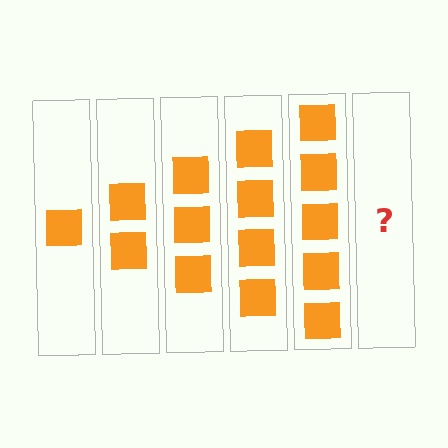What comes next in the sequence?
The next element should be 6 squares.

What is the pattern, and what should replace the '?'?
The pattern is that each step adds one more square. The '?' should be 6 squares.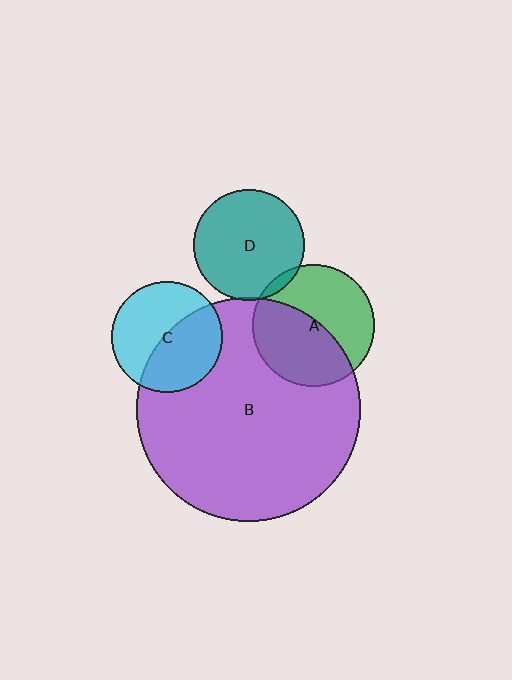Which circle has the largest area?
Circle B (purple).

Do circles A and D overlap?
Yes.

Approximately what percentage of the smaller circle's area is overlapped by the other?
Approximately 5%.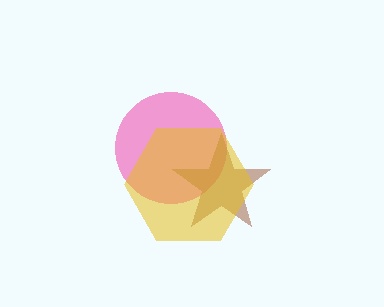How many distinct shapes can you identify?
There are 3 distinct shapes: a pink circle, a brown star, a yellow hexagon.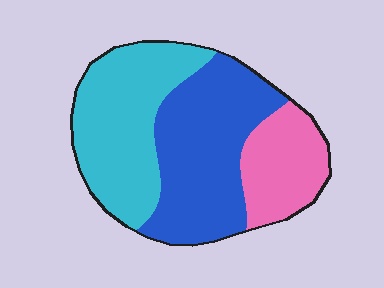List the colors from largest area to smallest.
From largest to smallest: blue, cyan, pink.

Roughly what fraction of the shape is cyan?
Cyan takes up about three eighths (3/8) of the shape.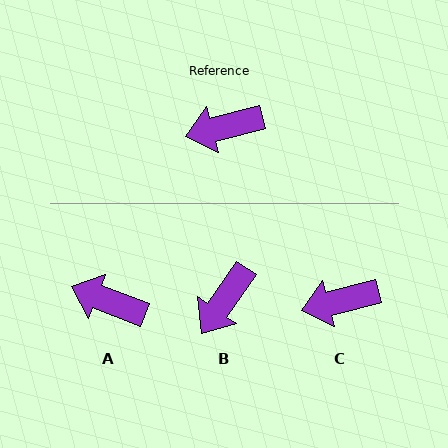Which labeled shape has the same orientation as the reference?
C.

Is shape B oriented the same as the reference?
No, it is off by about 40 degrees.